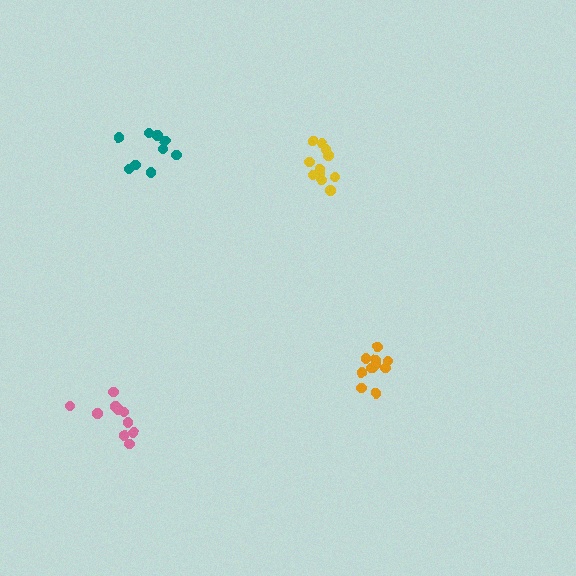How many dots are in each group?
Group 1: 10 dots, Group 2: 10 dots, Group 3: 12 dots, Group 4: 9 dots (41 total).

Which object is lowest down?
The pink cluster is bottommost.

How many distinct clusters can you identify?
There are 4 distinct clusters.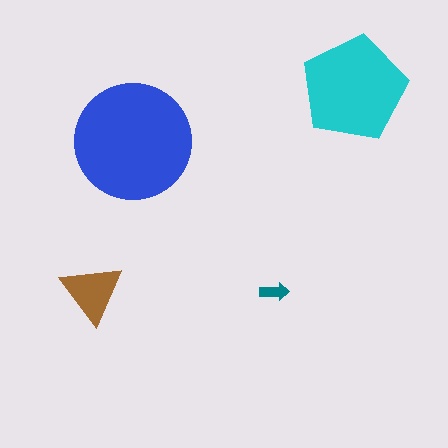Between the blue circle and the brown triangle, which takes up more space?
The blue circle.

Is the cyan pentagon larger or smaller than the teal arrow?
Larger.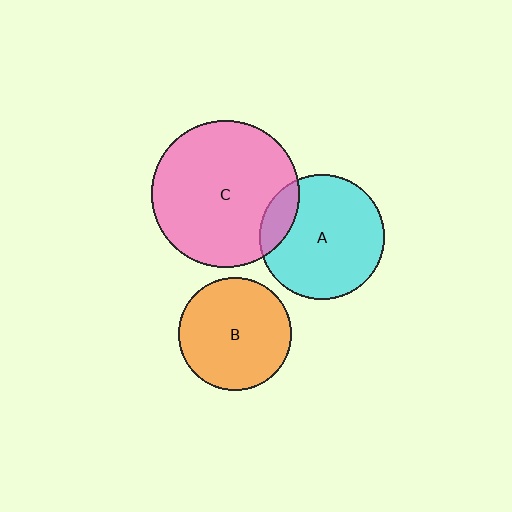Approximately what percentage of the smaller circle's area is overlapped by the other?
Approximately 15%.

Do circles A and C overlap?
Yes.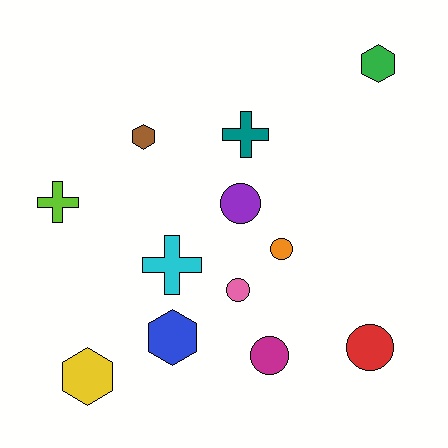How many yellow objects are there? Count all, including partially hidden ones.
There is 1 yellow object.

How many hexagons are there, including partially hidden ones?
There are 4 hexagons.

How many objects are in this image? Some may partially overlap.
There are 12 objects.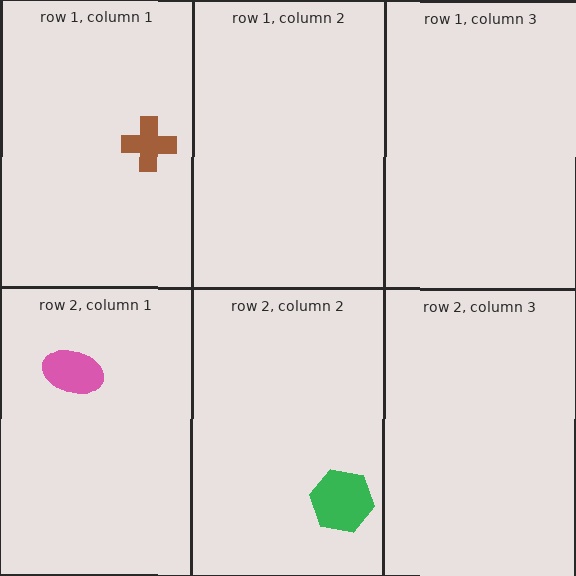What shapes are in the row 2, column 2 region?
The green hexagon.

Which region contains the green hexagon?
The row 2, column 2 region.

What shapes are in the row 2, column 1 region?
The pink ellipse.